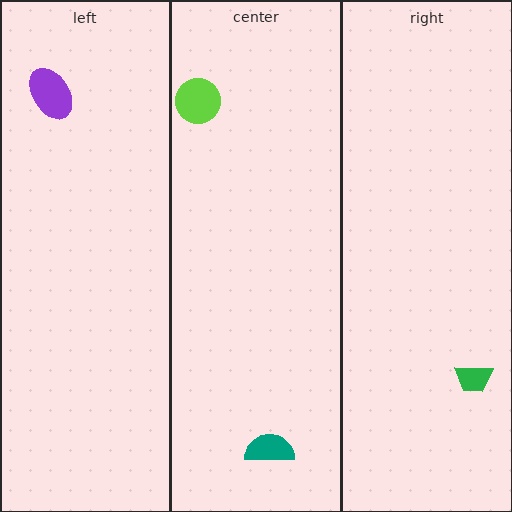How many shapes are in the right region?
1.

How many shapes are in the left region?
1.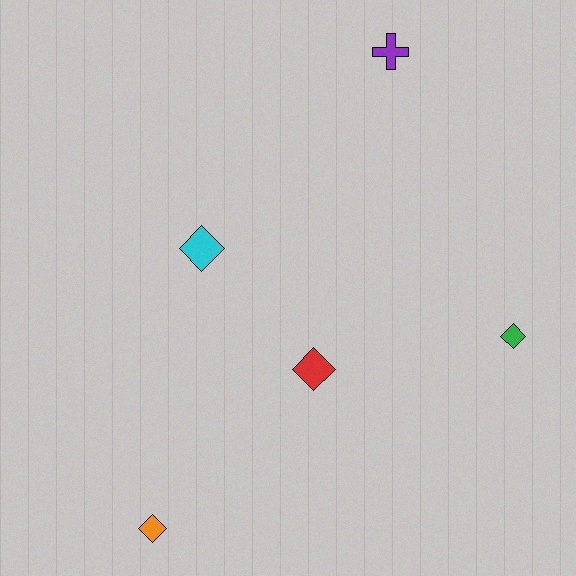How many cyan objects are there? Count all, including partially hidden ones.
There is 1 cyan object.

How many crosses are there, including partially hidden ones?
There is 1 cross.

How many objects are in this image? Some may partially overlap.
There are 5 objects.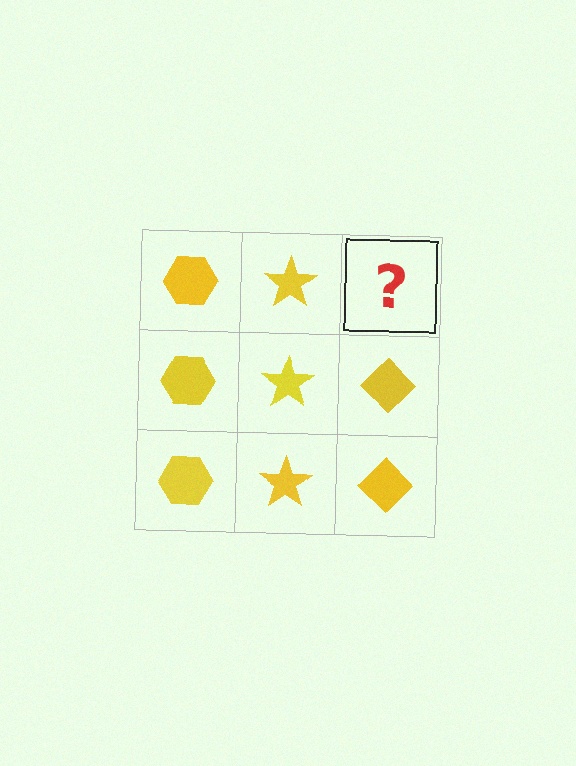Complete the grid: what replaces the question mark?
The question mark should be replaced with a yellow diamond.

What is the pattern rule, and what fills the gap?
The rule is that each column has a consistent shape. The gap should be filled with a yellow diamond.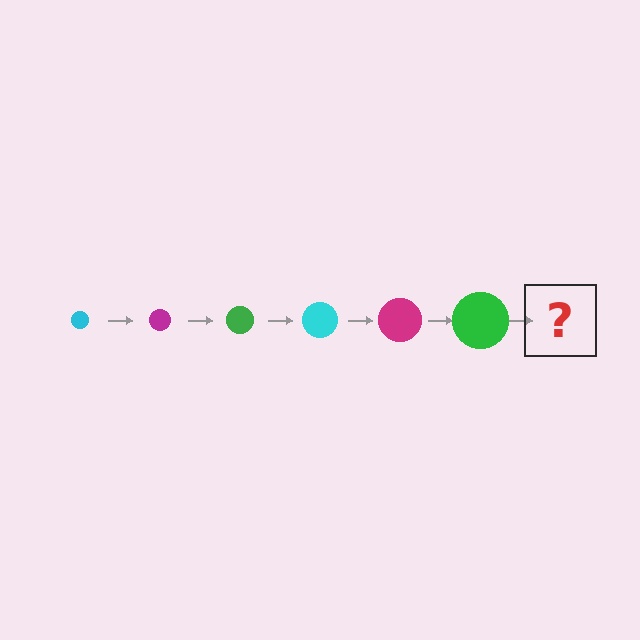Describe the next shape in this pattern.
It should be a cyan circle, larger than the previous one.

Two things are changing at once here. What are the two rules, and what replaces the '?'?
The two rules are that the circle grows larger each step and the color cycles through cyan, magenta, and green. The '?' should be a cyan circle, larger than the previous one.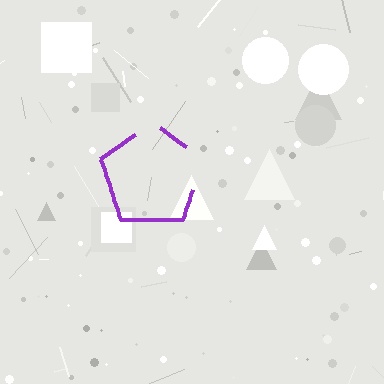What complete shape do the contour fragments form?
The contour fragments form a pentagon.